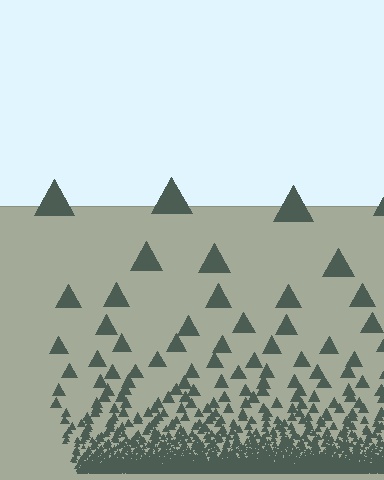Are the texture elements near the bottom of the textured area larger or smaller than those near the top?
Smaller. The gradient is inverted — elements near the bottom are smaller and denser.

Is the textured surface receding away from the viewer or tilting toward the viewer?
The surface appears to tilt toward the viewer. Texture elements get larger and sparser toward the top.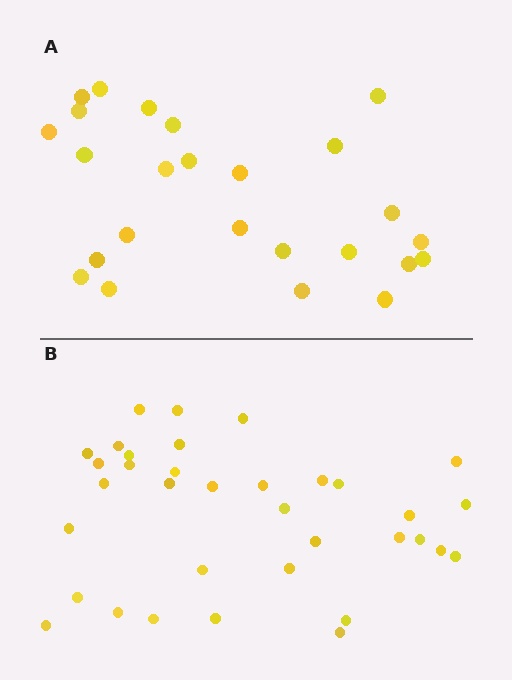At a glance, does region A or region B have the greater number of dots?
Region B (the bottom region) has more dots.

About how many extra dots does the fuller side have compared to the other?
Region B has roughly 10 or so more dots than region A.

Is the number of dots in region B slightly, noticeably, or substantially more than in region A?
Region B has noticeably more, but not dramatically so. The ratio is roughly 1.4 to 1.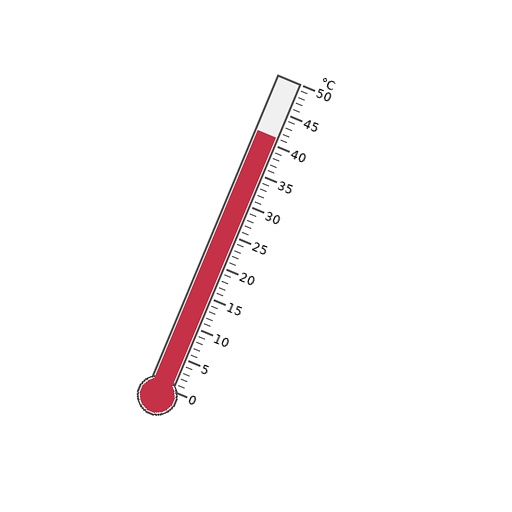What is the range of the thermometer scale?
The thermometer scale ranges from 0°C to 50°C.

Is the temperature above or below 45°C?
The temperature is below 45°C.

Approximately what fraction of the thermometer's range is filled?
The thermometer is filled to approximately 80% of its range.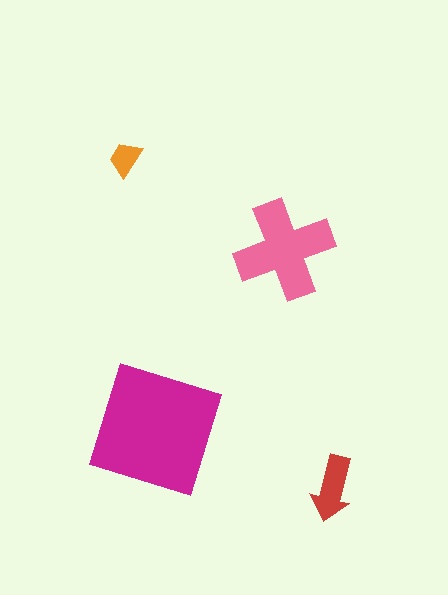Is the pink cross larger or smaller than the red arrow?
Larger.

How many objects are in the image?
There are 4 objects in the image.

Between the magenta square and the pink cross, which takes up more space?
The magenta square.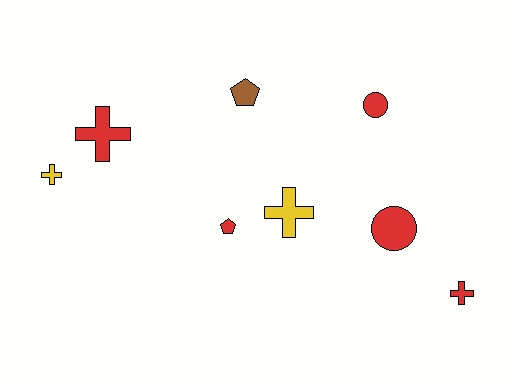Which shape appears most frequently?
Cross, with 4 objects.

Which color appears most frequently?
Red, with 5 objects.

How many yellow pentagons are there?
There are no yellow pentagons.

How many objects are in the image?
There are 8 objects.